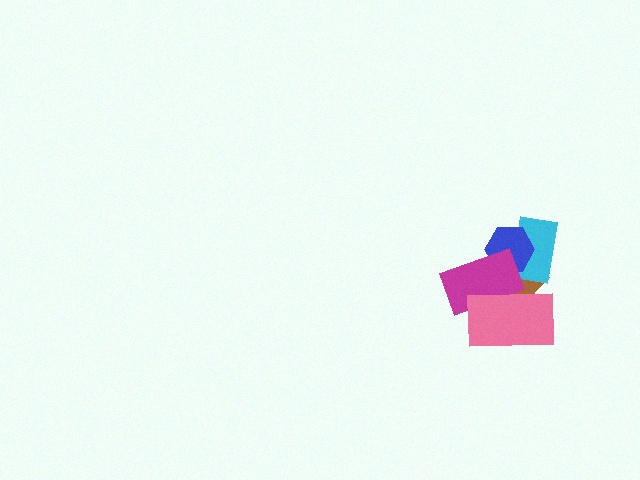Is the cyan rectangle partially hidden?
Yes, it is partially covered by another shape.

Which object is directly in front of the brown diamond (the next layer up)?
The cyan rectangle is directly in front of the brown diamond.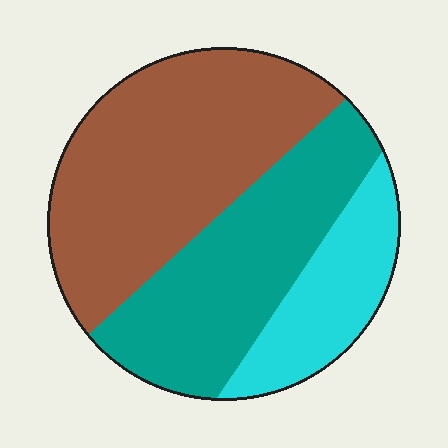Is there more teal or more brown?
Brown.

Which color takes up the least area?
Cyan, at roughly 20%.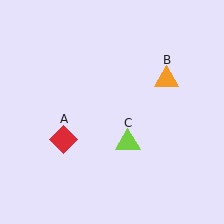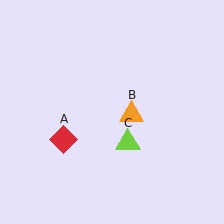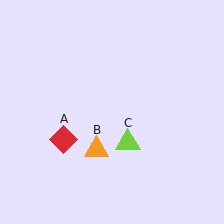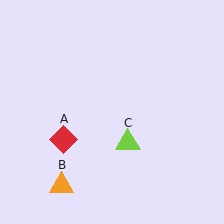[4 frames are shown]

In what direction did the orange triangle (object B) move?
The orange triangle (object B) moved down and to the left.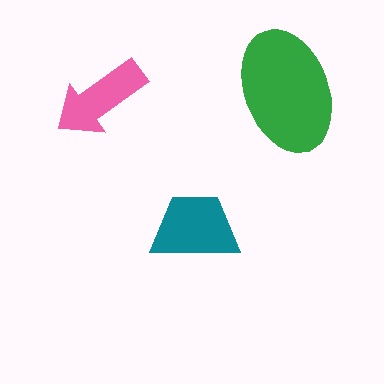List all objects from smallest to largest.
The pink arrow, the teal trapezoid, the green ellipse.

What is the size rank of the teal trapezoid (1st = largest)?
2nd.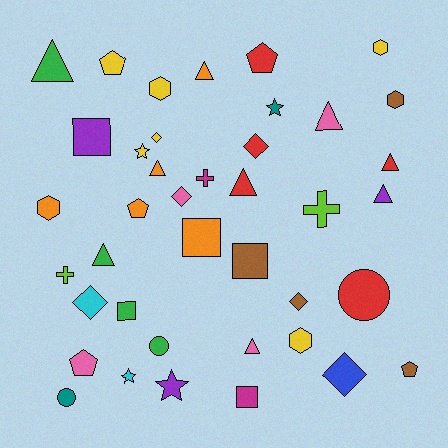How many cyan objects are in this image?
There are 2 cyan objects.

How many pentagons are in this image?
There are 5 pentagons.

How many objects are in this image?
There are 40 objects.